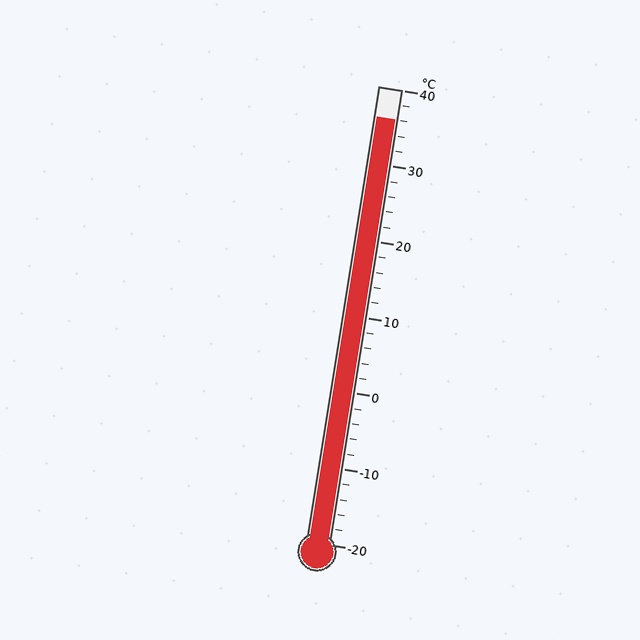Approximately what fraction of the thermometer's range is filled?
The thermometer is filled to approximately 95% of its range.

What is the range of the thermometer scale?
The thermometer scale ranges from -20°C to 40°C.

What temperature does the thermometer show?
The thermometer shows approximately 36°C.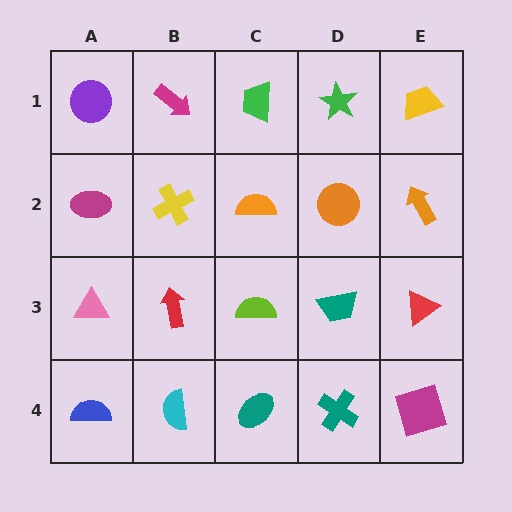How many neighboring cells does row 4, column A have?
2.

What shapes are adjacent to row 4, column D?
A teal trapezoid (row 3, column D), a teal ellipse (row 4, column C), a magenta square (row 4, column E).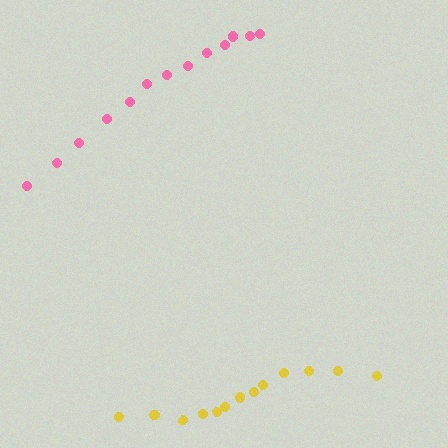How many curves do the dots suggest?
There are 2 distinct paths.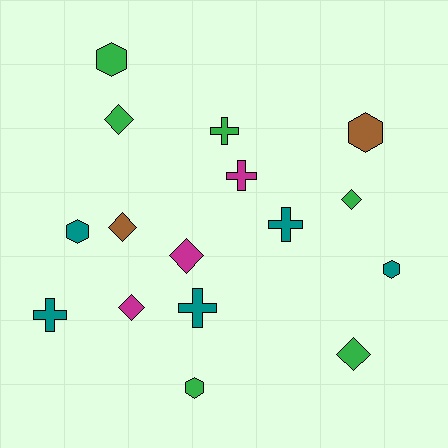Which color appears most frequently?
Green, with 6 objects.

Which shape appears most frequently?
Diamond, with 6 objects.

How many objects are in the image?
There are 16 objects.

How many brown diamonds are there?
There is 1 brown diamond.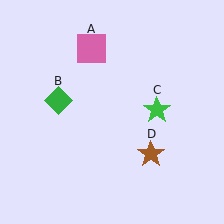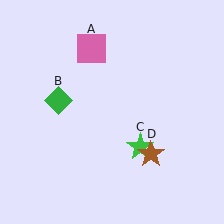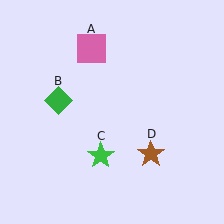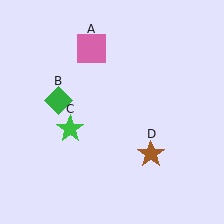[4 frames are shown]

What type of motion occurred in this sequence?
The green star (object C) rotated clockwise around the center of the scene.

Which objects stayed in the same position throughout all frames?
Pink square (object A) and green diamond (object B) and brown star (object D) remained stationary.